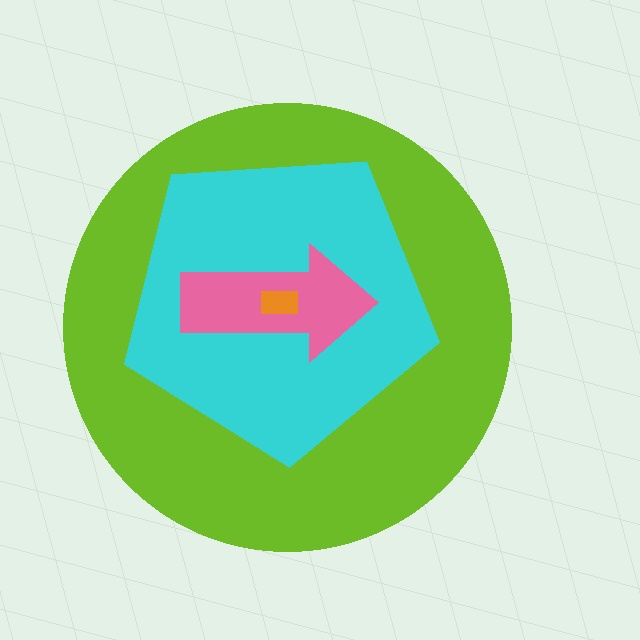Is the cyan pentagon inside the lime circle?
Yes.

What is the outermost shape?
The lime circle.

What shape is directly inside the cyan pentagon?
The pink arrow.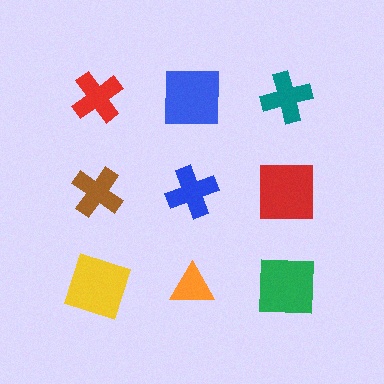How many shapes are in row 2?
3 shapes.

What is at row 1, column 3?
A teal cross.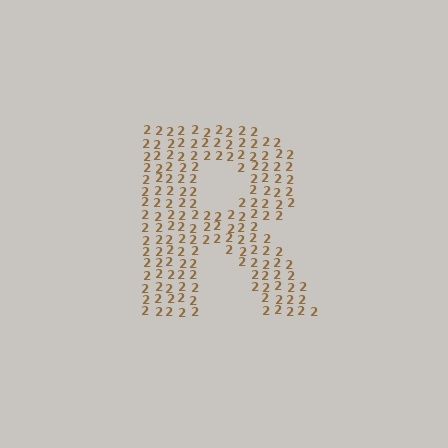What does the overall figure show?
The overall figure shows the letter R.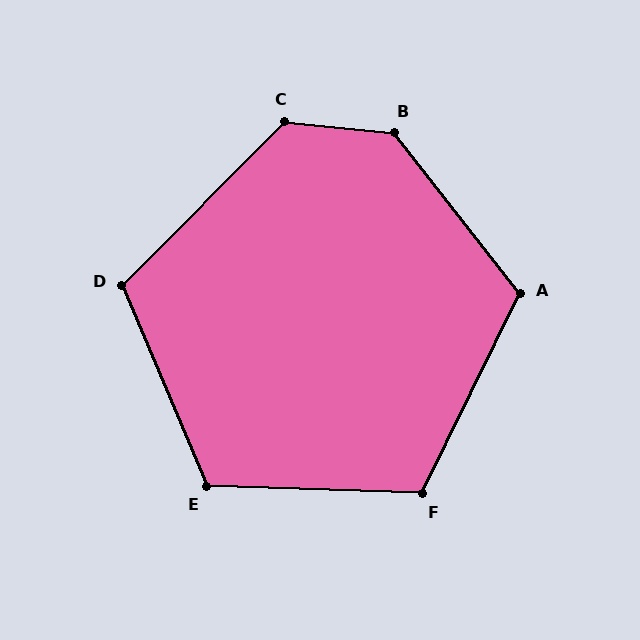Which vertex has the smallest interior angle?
D, at approximately 112 degrees.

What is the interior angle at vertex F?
Approximately 114 degrees (obtuse).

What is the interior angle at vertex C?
Approximately 129 degrees (obtuse).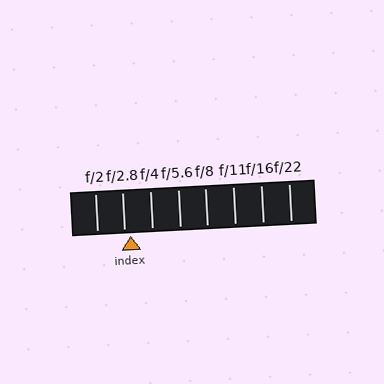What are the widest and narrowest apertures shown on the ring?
The widest aperture shown is f/2 and the narrowest is f/22.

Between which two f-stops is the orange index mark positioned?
The index mark is between f/2.8 and f/4.